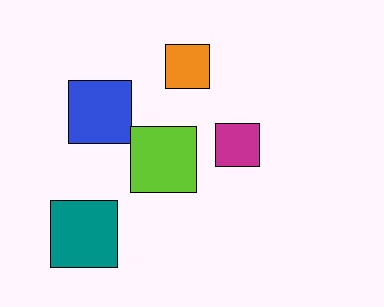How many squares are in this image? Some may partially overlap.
There are 5 squares.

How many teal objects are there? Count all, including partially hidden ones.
There is 1 teal object.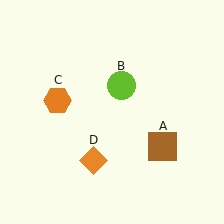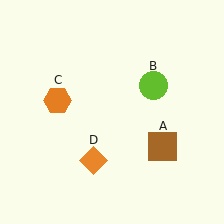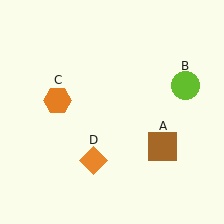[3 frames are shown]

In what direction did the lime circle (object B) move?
The lime circle (object B) moved right.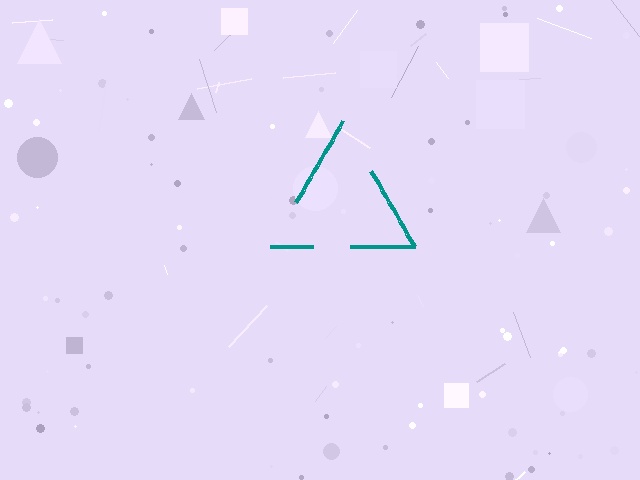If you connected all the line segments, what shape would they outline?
They would outline a triangle.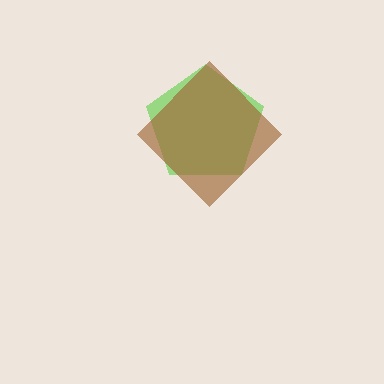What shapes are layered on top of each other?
The layered shapes are: a lime pentagon, a brown diamond.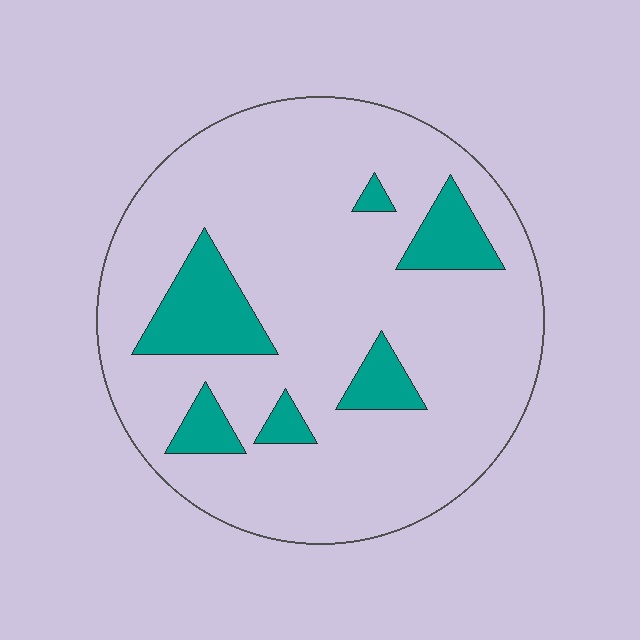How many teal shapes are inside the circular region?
6.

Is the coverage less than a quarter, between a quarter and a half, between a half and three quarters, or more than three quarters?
Less than a quarter.